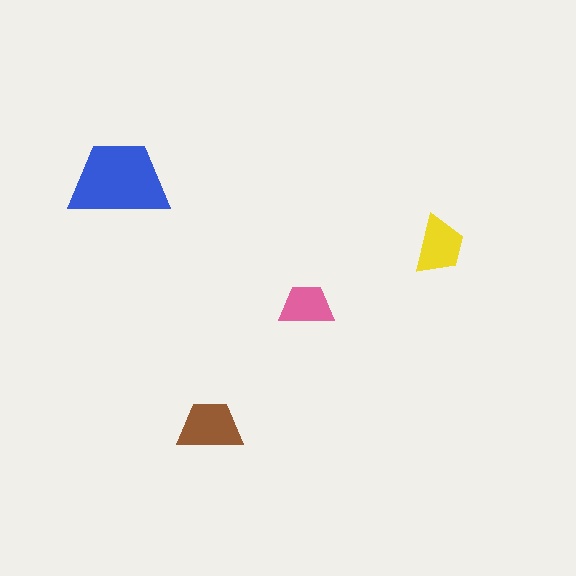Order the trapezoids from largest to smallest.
the blue one, the brown one, the yellow one, the pink one.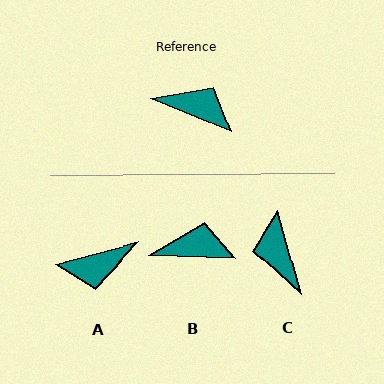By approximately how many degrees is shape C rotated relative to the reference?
Approximately 127 degrees counter-clockwise.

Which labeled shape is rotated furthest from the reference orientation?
A, about 143 degrees away.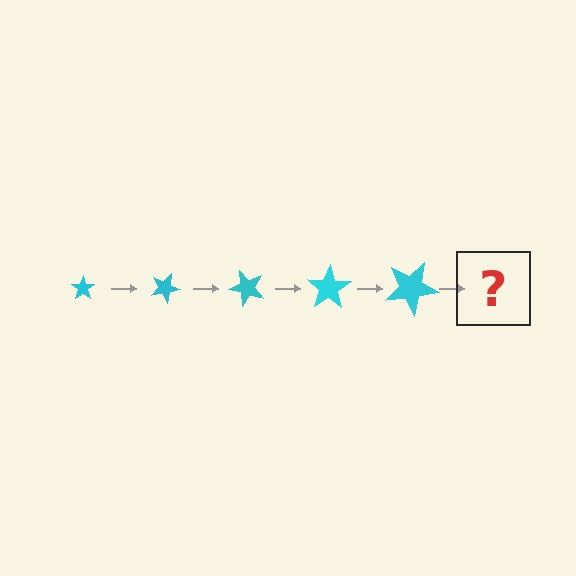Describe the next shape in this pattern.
It should be a star, larger than the previous one and rotated 125 degrees from the start.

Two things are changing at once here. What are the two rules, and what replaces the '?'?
The two rules are that the star grows larger each step and it rotates 25 degrees each step. The '?' should be a star, larger than the previous one and rotated 125 degrees from the start.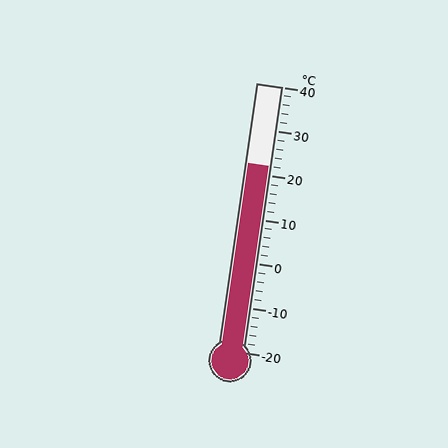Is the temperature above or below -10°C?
The temperature is above -10°C.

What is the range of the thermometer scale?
The thermometer scale ranges from -20°C to 40°C.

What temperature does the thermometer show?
The thermometer shows approximately 22°C.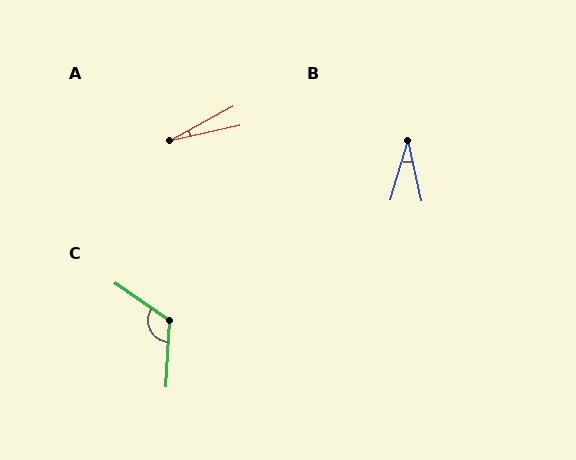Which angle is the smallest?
A, at approximately 16 degrees.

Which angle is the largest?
C, at approximately 122 degrees.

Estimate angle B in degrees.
Approximately 29 degrees.